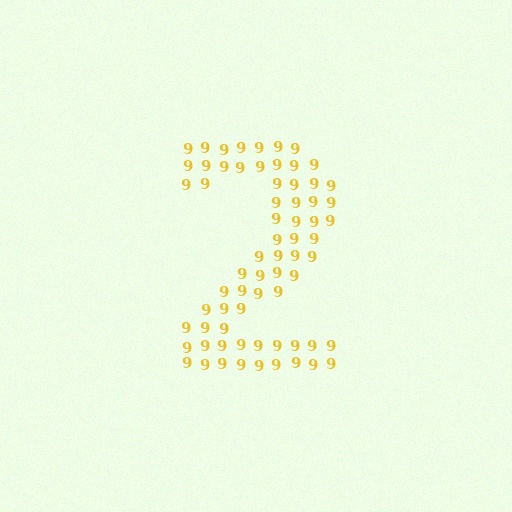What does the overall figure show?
The overall figure shows the digit 2.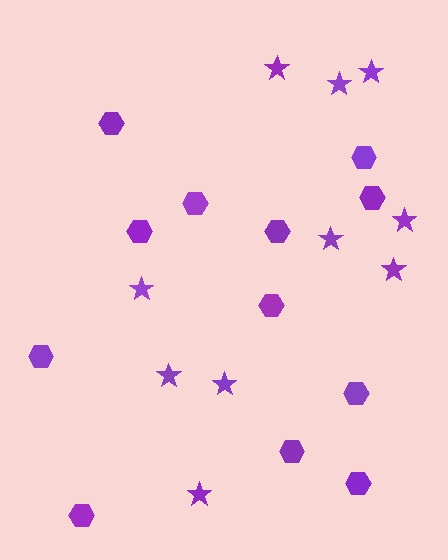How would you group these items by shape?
There are 2 groups: one group of stars (10) and one group of hexagons (12).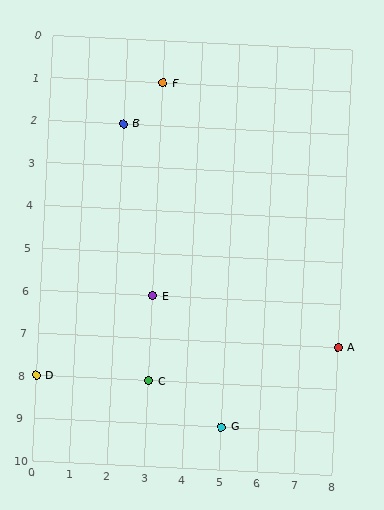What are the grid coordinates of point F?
Point F is at grid coordinates (3, 1).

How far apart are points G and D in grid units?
Points G and D are 5 columns and 1 row apart (about 5.1 grid units diagonally).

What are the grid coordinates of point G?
Point G is at grid coordinates (5, 9).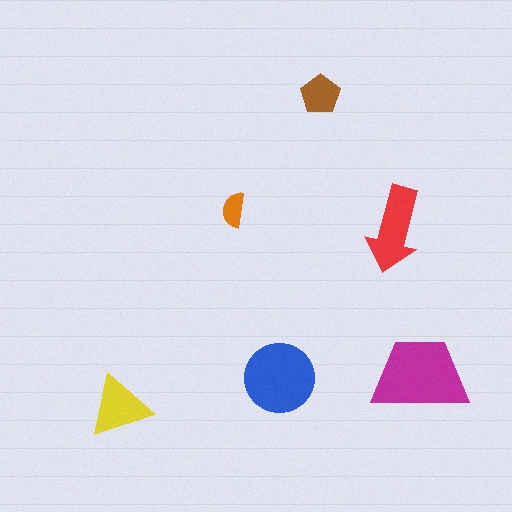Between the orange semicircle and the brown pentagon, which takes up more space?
The brown pentagon.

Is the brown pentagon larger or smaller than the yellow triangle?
Smaller.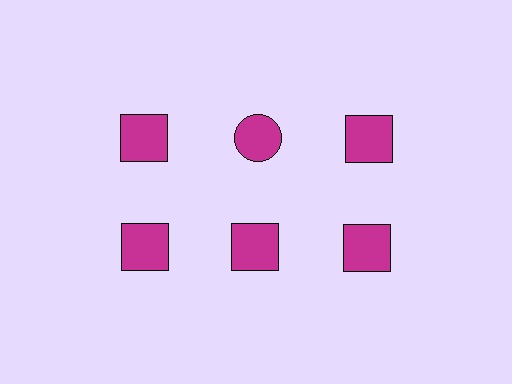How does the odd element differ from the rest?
It has a different shape: circle instead of square.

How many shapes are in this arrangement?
There are 6 shapes arranged in a grid pattern.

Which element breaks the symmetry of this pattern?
The magenta circle in the top row, second from left column breaks the symmetry. All other shapes are magenta squares.